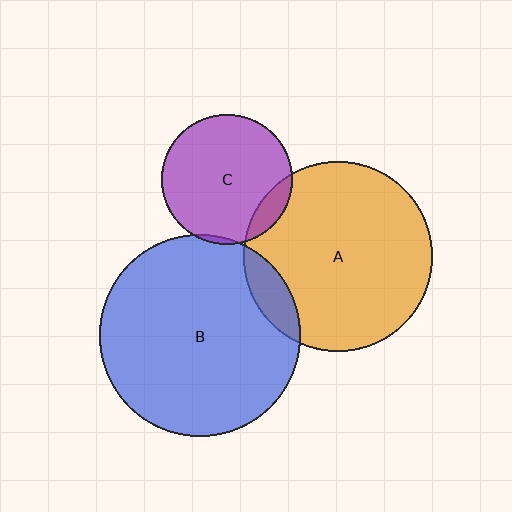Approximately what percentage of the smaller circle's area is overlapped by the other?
Approximately 10%.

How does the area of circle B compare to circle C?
Approximately 2.4 times.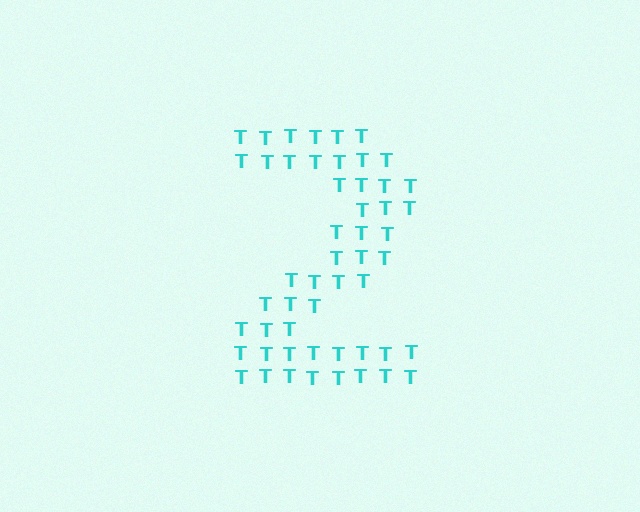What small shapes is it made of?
It is made of small letter T's.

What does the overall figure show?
The overall figure shows the digit 2.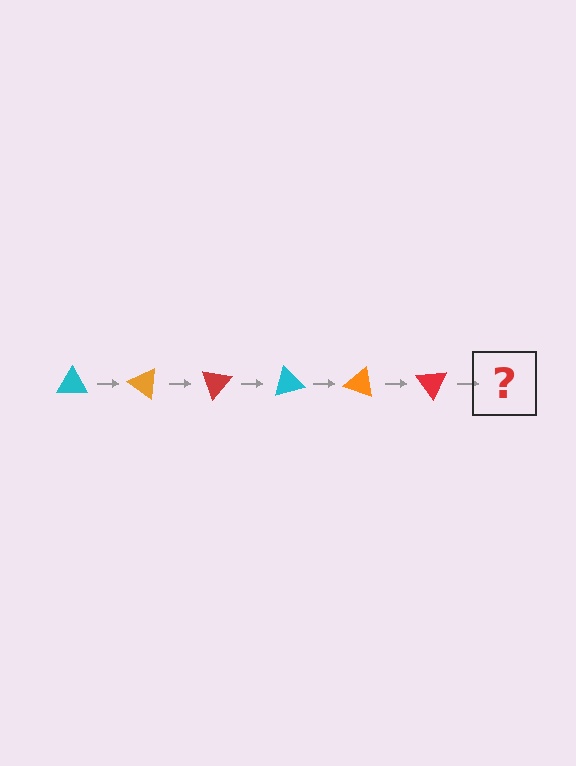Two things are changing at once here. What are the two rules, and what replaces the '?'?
The two rules are that it rotates 35 degrees each step and the color cycles through cyan, orange, and red. The '?' should be a cyan triangle, rotated 210 degrees from the start.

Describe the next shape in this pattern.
It should be a cyan triangle, rotated 210 degrees from the start.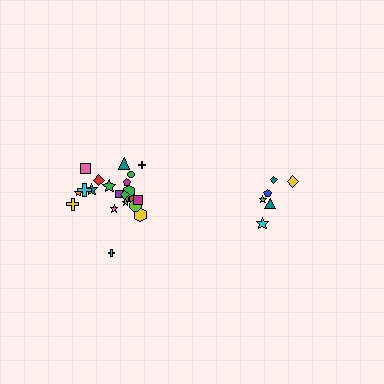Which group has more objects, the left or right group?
The left group.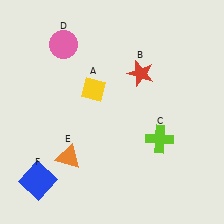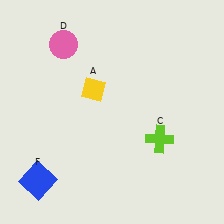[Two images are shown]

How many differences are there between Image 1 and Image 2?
There are 2 differences between the two images.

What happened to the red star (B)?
The red star (B) was removed in Image 2. It was in the top-right area of Image 1.